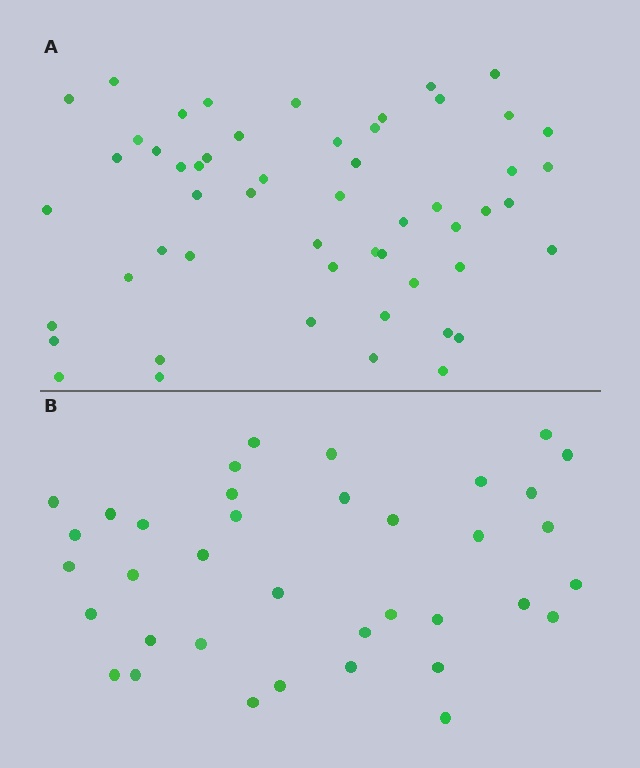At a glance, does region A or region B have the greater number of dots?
Region A (the top region) has more dots.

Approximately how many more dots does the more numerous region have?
Region A has approximately 15 more dots than region B.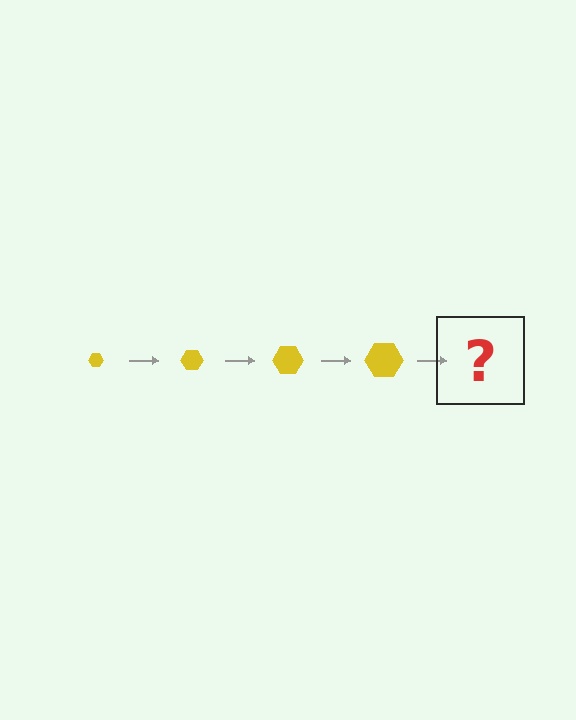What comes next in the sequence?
The next element should be a yellow hexagon, larger than the previous one.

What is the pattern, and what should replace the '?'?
The pattern is that the hexagon gets progressively larger each step. The '?' should be a yellow hexagon, larger than the previous one.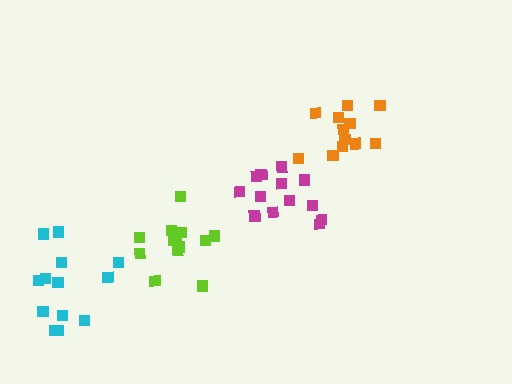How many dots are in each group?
Group 1: 12 dots, Group 2: 13 dots, Group 3: 13 dots, Group 4: 13 dots (51 total).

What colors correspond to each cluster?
The clusters are colored: orange, magenta, cyan, lime.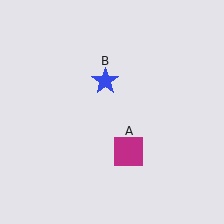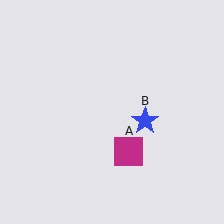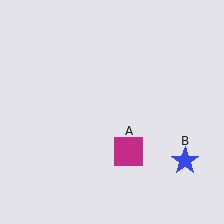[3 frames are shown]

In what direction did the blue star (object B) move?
The blue star (object B) moved down and to the right.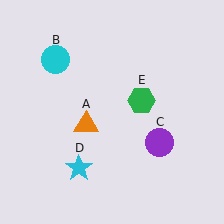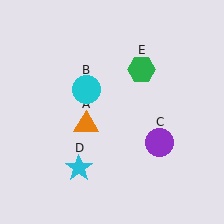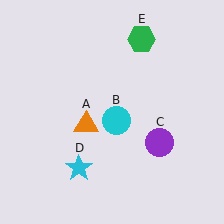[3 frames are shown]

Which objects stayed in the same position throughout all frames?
Orange triangle (object A) and purple circle (object C) and cyan star (object D) remained stationary.